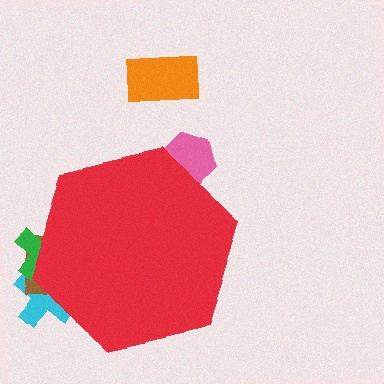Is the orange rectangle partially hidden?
No, the orange rectangle is fully visible.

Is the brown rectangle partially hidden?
Yes, the brown rectangle is partially hidden behind the red hexagon.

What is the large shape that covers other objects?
A red hexagon.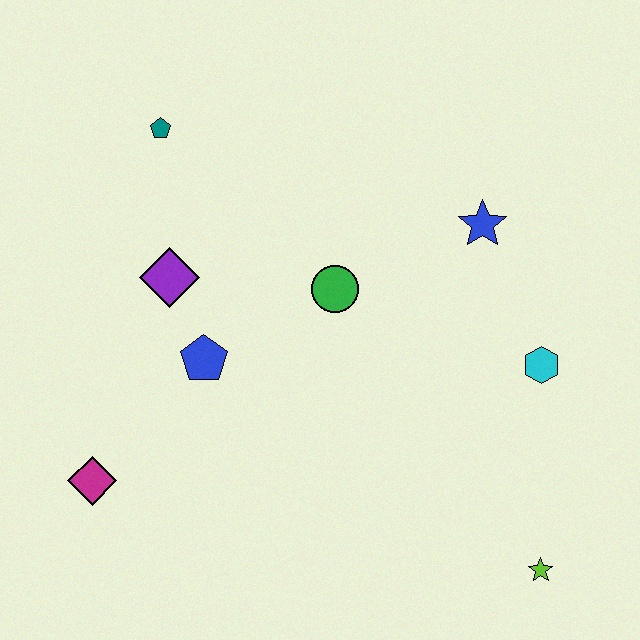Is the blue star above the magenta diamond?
Yes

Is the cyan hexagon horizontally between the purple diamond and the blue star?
No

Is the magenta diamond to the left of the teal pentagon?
Yes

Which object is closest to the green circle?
The blue pentagon is closest to the green circle.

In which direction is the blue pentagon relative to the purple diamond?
The blue pentagon is below the purple diamond.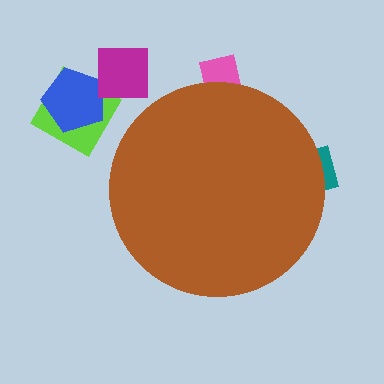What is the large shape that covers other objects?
A brown circle.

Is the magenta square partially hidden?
No, the magenta square is fully visible.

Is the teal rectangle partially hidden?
Yes, the teal rectangle is partially hidden behind the brown circle.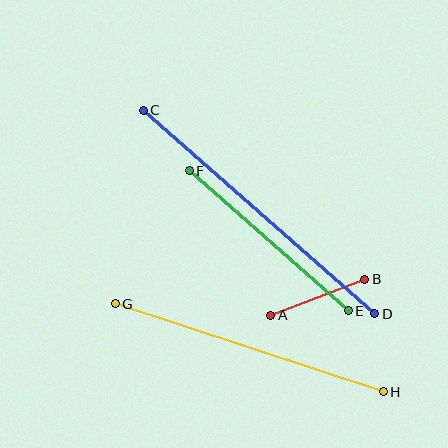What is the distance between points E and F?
The distance is approximately 212 pixels.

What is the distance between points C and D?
The distance is approximately 308 pixels.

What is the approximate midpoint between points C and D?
The midpoint is at approximately (259, 212) pixels.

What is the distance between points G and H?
The distance is approximately 282 pixels.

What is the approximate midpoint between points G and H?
The midpoint is at approximately (249, 348) pixels.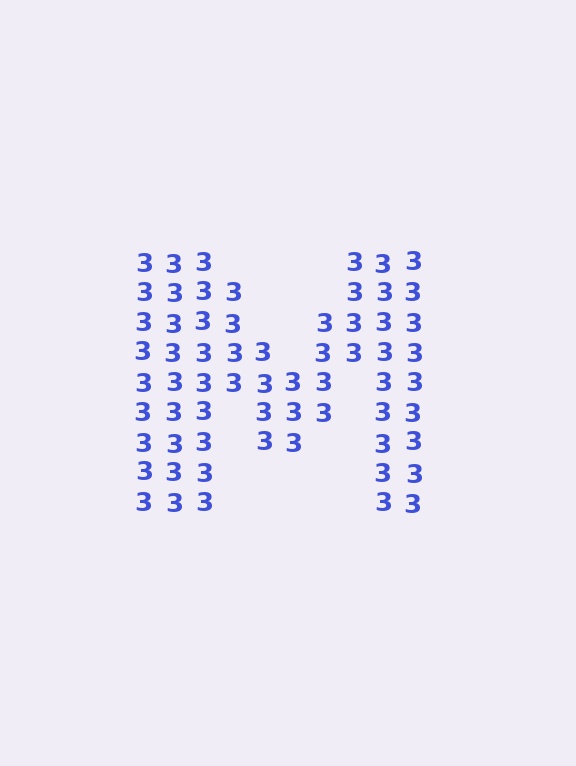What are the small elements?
The small elements are digit 3's.